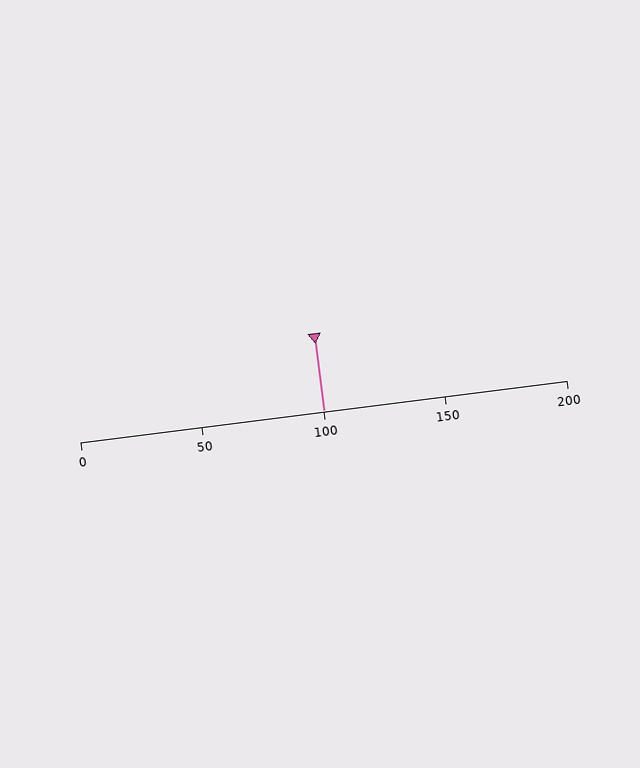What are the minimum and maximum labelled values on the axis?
The axis runs from 0 to 200.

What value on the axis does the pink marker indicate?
The marker indicates approximately 100.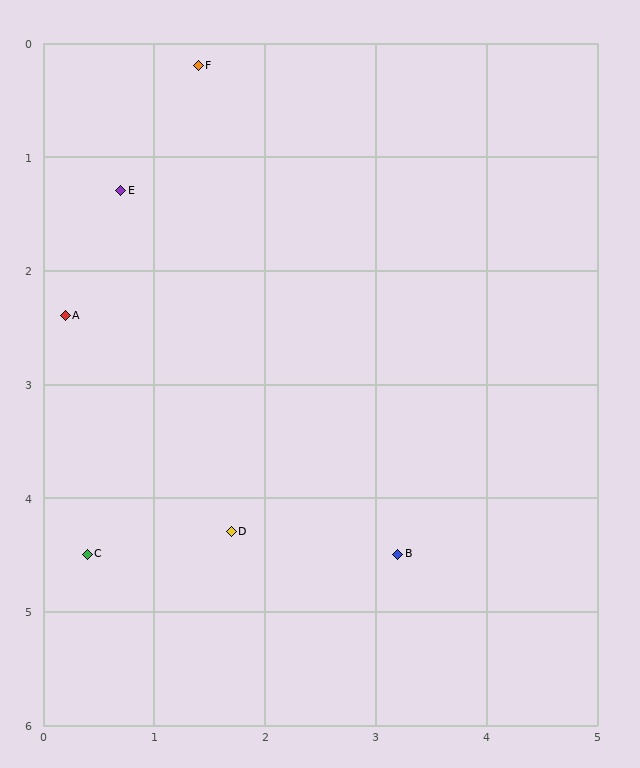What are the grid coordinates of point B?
Point B is at approximately (3.2, 4.5).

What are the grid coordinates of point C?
Point C is at approximately (0.4, 4.5).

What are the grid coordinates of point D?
Point D is at approximately (1.7, 4.3).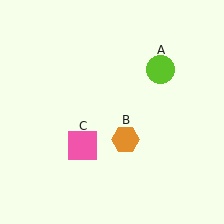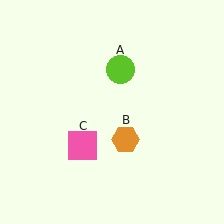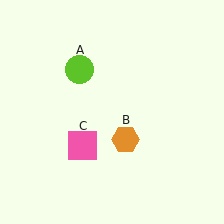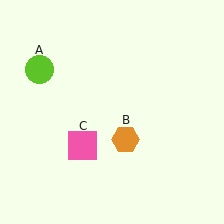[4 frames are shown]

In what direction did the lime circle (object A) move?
The lime circle (object A) moved left.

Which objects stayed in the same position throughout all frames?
Orange hexagon (object B) and pink square (object C) remained stationary.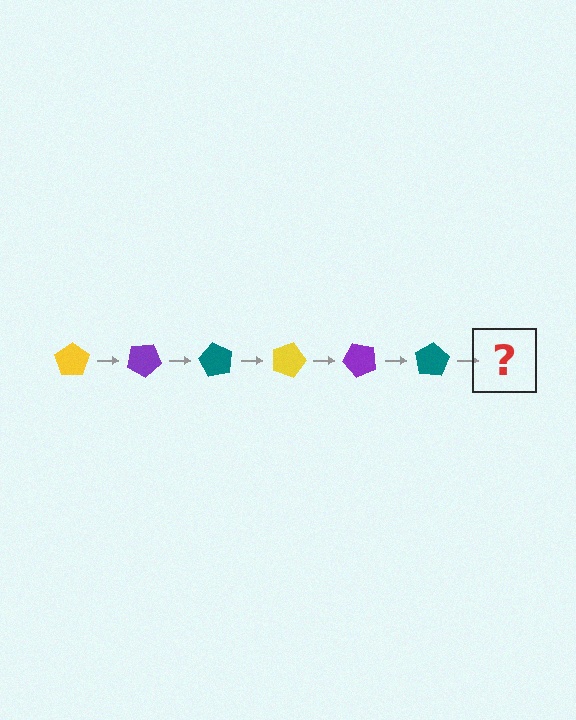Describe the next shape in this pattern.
It should be a yellow pentagon, rotated 180 degrees from the start.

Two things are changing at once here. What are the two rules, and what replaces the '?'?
The two rules are that it rotates 30 degrees each step and the color cycles through yellow, purple, and teal. The '?' should be a yellow pentagon, rotated 180 degrees from the start.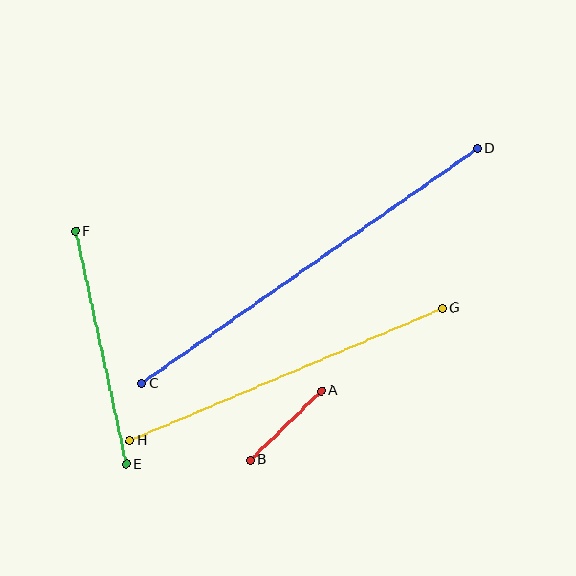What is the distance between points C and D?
The distance is approximately 409 pixels.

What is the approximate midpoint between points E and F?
The midpoint is at approximately (101, 348) pixels.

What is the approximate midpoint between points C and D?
The midpoint is at approximately (310, 266) pixels.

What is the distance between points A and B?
The distance is approximately 99 pixels.